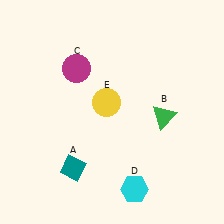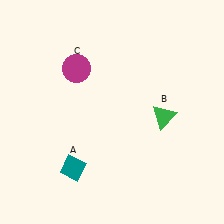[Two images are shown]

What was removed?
The yellow circle (E), the cyan hexagon (D) were removed in Image 2.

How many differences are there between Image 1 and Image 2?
There are 2 differences between the two images.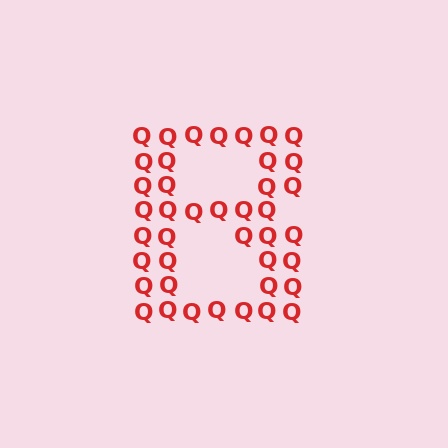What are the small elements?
The small elements are letter Q's.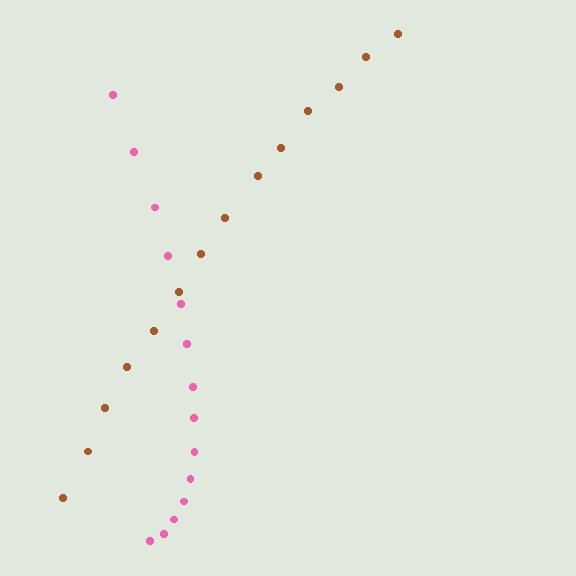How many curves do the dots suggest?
There are 2 distinct paths.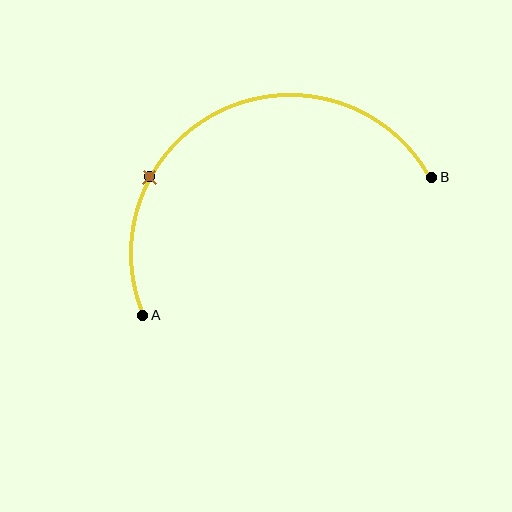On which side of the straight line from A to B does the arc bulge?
The arc bulges above the straight line connecting A and B.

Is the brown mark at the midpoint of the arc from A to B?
No. The brown mark lies on the arc but is closer to endpoint A. The arc midpoint would be at the point on the curve equidistant along the arc from both A and B.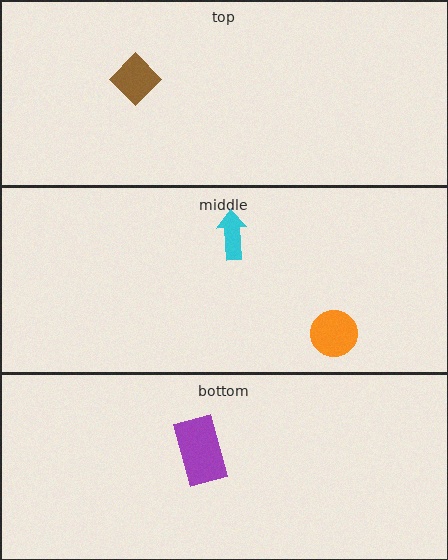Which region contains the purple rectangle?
The bottom region.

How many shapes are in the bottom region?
1.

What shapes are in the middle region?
The cyan arrow, the orange circle.